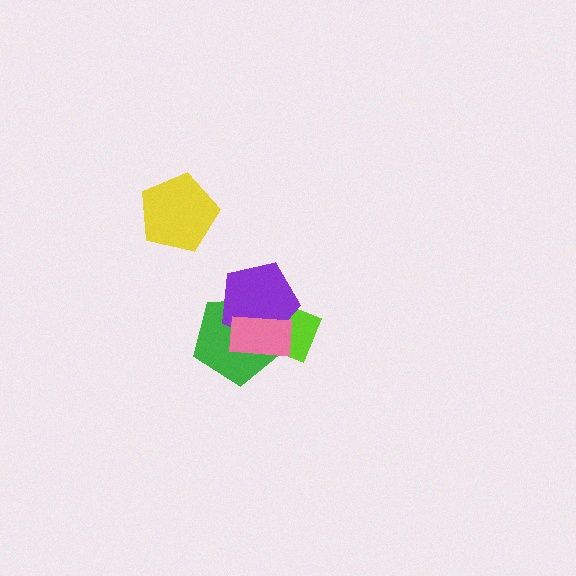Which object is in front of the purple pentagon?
The pink rectangle is in front of the purple pentagon.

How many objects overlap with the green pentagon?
3 objects overlap with the green pentagon.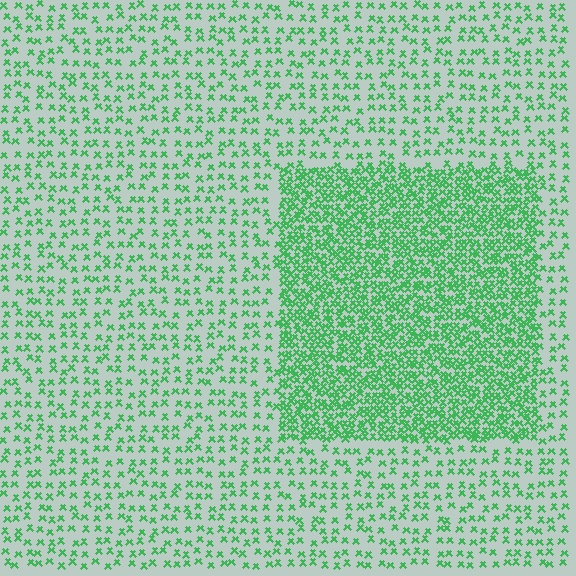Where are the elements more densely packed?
The elements are more densely packed inside the rectangle boundary.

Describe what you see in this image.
The image contains small green elements arranged at two different densities. A rectangle-shaped region is visible where the elements are more densely packed than the surrounding area.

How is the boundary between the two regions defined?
The boundary is defined by a change in element density (approximately 2.7x ratio). All elements are the same color, size, and shape.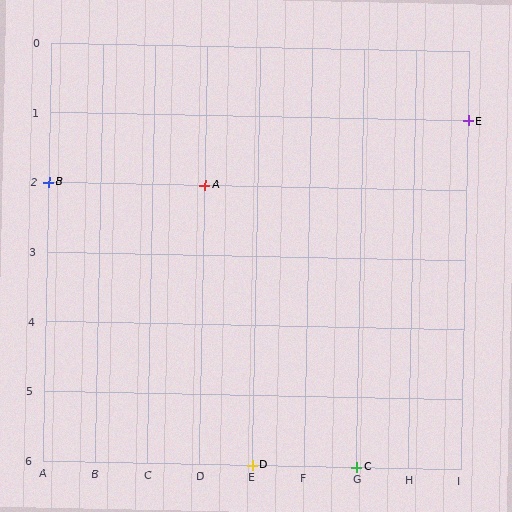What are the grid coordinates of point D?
Point D is at grid coordinates (E, 6).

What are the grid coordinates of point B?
Point B is at grid coordinates (A, 2).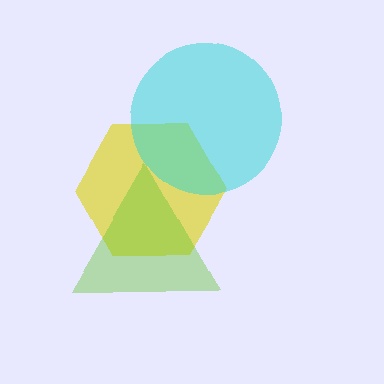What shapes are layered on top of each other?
The layered shapes are: a yellow hexagon, a lime triangle, a cyan circle.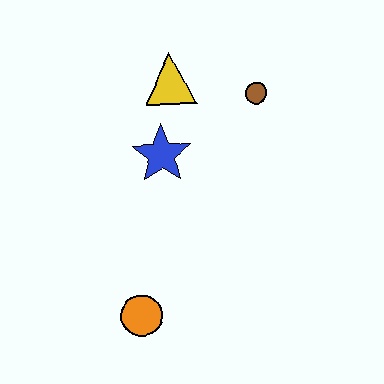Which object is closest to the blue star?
The yellow triangle is closest to the blue star.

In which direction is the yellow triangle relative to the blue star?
The yellow triangle is above the blue star.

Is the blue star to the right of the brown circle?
No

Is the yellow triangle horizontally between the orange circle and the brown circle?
Yes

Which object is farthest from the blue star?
The orange circle is farthest from the blue star.